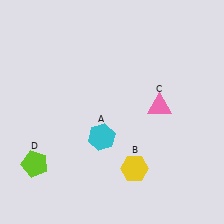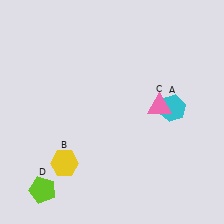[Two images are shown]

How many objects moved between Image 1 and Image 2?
3 objects moved between the two images.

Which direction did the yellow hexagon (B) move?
The yellow hexagon (B) moved left.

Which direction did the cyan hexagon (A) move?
The cyan hexagon (A) moved right.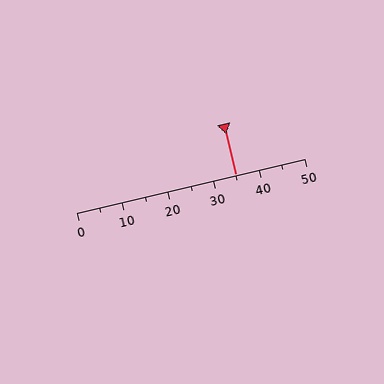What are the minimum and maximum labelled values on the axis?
The axis runs from 0 to 50.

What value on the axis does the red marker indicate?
The marker indicates approximately 35.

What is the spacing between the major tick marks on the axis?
The major ticks are spaced 10 apart.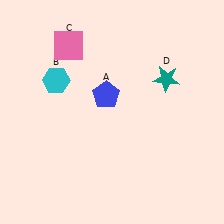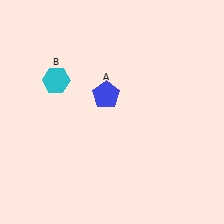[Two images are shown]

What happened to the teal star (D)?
The teal star (D) was removed in Image 2. It was in the top-right area of Image 1.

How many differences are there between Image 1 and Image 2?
There are 2 differences between the two images.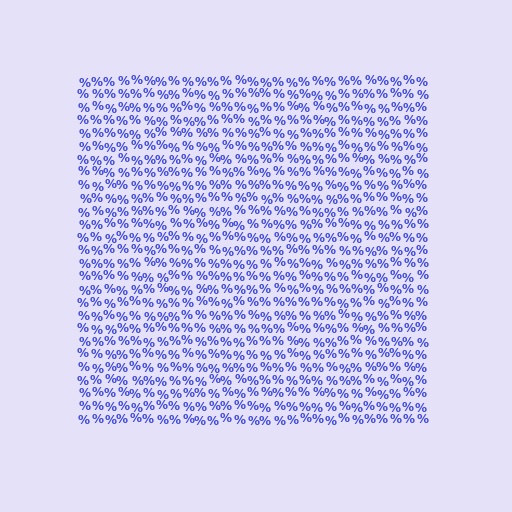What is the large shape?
The large shape is a square.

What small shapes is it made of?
It is made of small percent signs.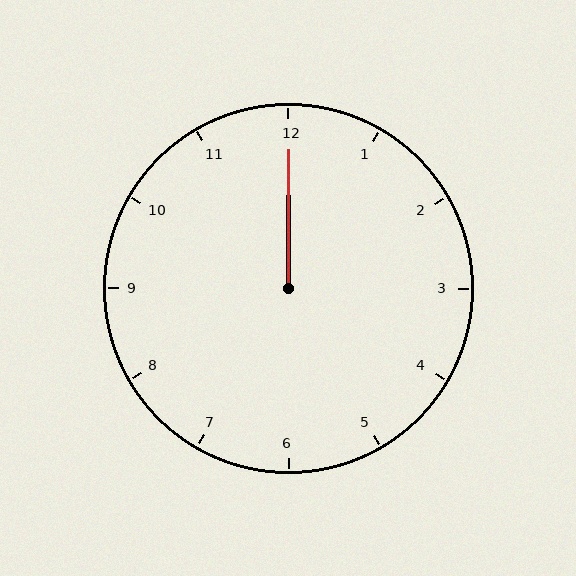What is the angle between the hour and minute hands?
Approximately 0 degrees.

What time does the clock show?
12:00.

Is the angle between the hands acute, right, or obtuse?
It is acute.